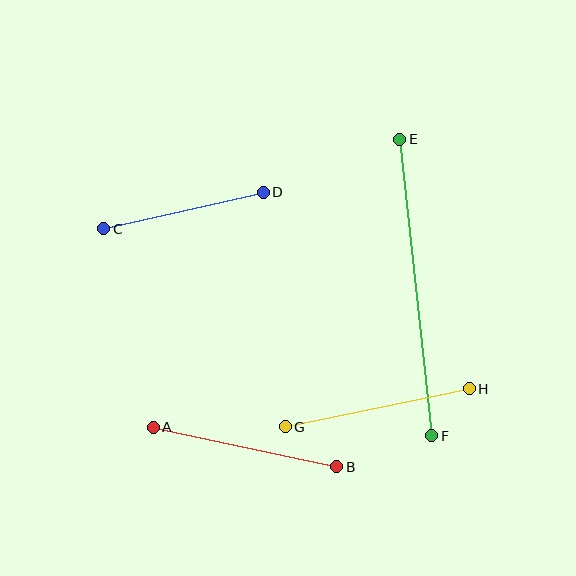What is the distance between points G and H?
The distance is approximately 188 pixels.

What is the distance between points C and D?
The distance is approximately 164 pixels.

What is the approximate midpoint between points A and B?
The midpoint is at approximately (245, 447) pixels.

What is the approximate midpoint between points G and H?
The midpoint is at approximately (377, 408) pixels.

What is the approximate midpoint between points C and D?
The midpoint is at approximately (183, 211) pixels.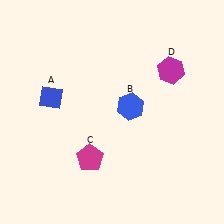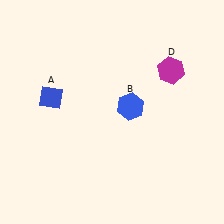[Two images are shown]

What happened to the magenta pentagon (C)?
The magenta pentagon (C) was removed in Image 2. It was in the bottom-left area of Image 1.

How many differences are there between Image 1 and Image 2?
There is 1 difference between the two images.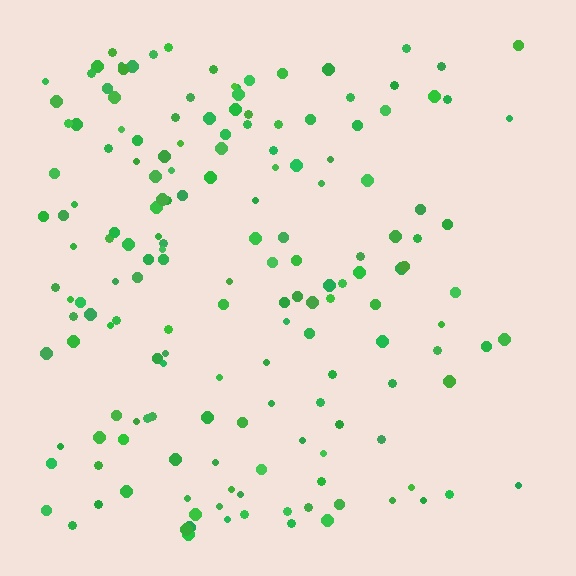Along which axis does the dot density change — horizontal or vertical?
Horizontal.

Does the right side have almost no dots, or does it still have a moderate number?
Still a moderate number, just noticeably fewer than the left.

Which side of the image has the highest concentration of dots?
The left.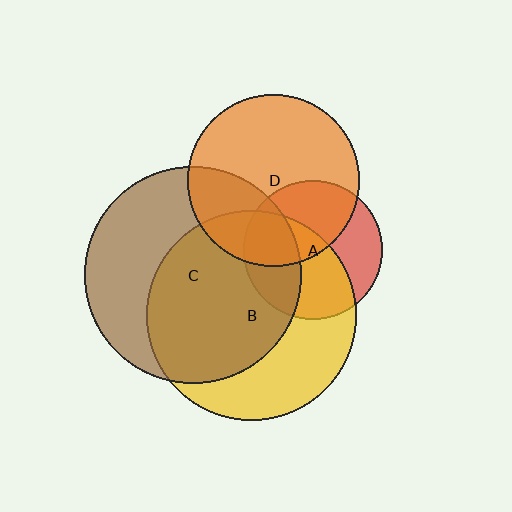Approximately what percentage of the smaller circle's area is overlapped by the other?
Approximately 55%.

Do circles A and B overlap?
Yes.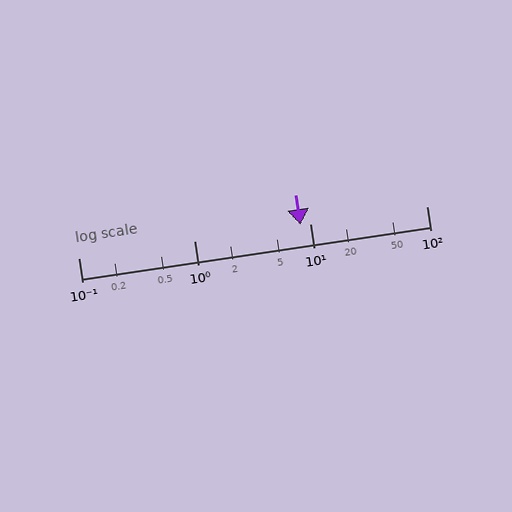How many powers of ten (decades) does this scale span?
The scale spans 3 decades, from 0.1 to 100.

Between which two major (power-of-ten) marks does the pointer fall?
The pointer is between 1 and 10.